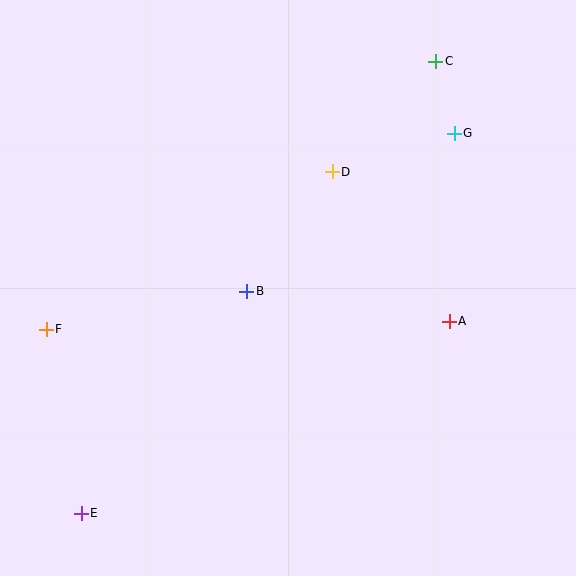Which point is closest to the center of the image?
Point B at (247, 291) is closest to the center.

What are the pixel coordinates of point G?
Point G is at (454, 133).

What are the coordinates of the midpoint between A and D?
The midpoint between A and D is at (391, 246).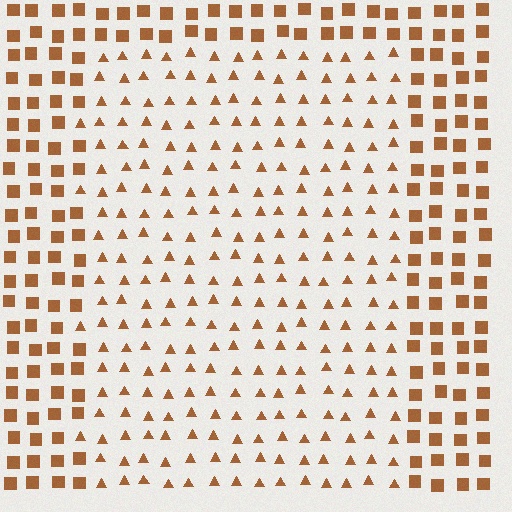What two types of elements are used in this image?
The image uses triangles inside the rectangle region and squares outside it.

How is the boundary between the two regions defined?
The boundary is defined by a change in element shape: triangles inside vs. squares outside. All elements share the same color and spacing.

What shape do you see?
I see a rectangle.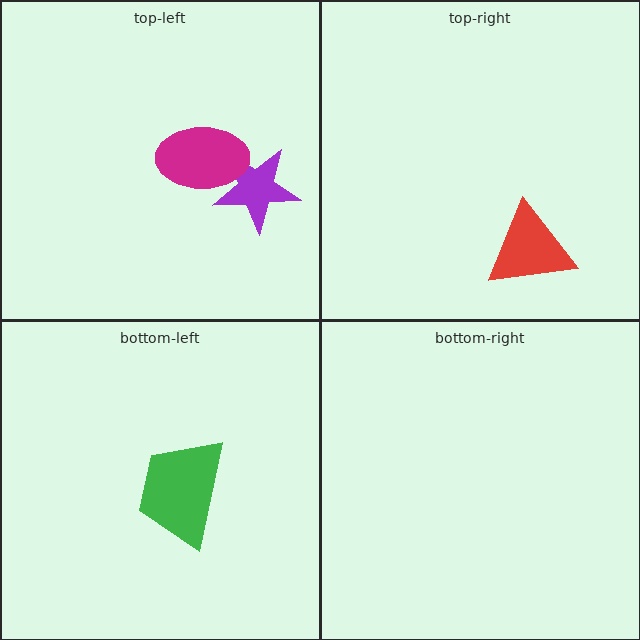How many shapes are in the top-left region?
2.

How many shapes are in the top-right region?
1.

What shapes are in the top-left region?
The purple star, the magenta ellipse.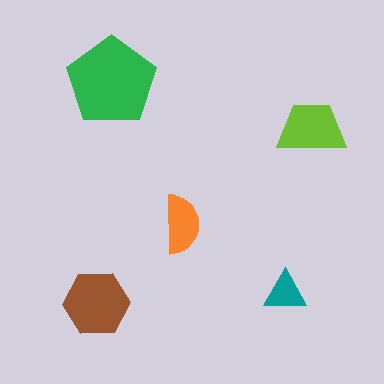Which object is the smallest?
The teal triangle.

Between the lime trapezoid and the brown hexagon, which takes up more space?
The brown hexagon.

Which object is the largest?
The green pentagon.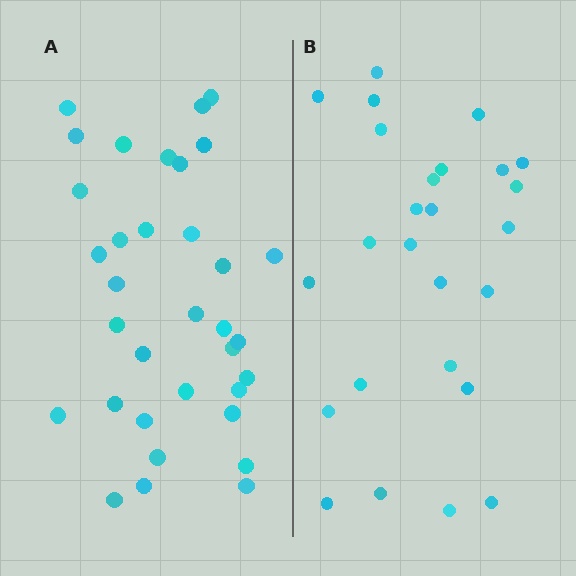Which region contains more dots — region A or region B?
Region A (the left region) has more dots.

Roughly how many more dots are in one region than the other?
Region A has roughly 8 or so more dots than region B.